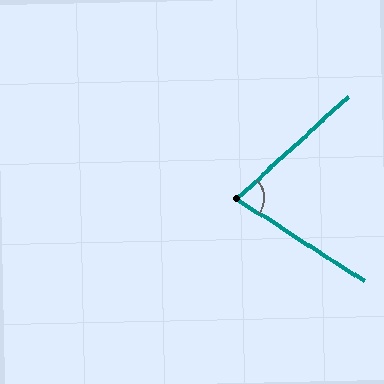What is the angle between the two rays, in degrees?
Approximately 76 degrees.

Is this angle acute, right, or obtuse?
It is acute.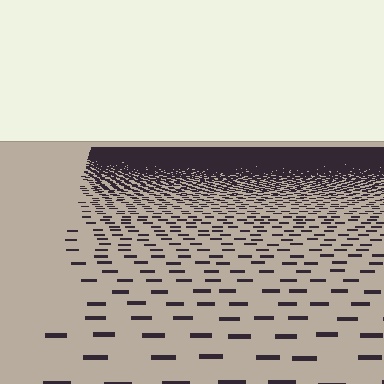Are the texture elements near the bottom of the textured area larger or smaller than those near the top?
Larger. Near the bottom, elements are closer to the viewer and appear at a bigger on-screen size.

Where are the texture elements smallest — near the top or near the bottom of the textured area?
Near the top.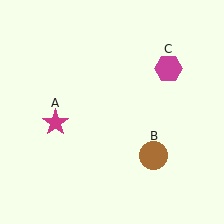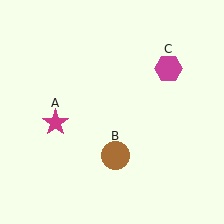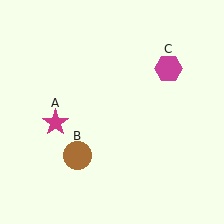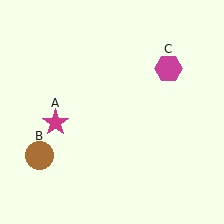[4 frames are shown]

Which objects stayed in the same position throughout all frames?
Magenta star (object A) and magenta hexagon (object C) remained stationary.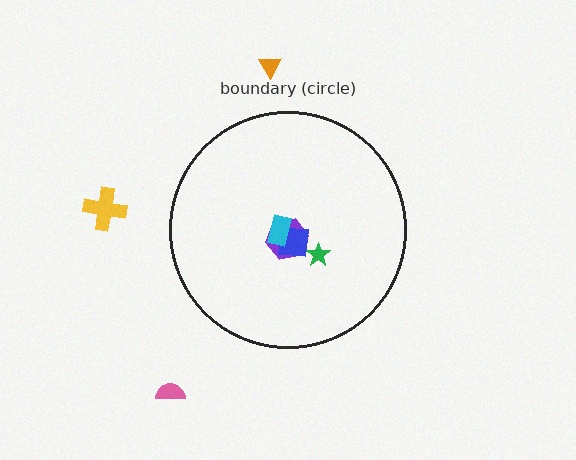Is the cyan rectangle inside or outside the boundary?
Inside.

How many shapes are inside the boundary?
4 inside, 3 outside.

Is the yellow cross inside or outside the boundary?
Outside.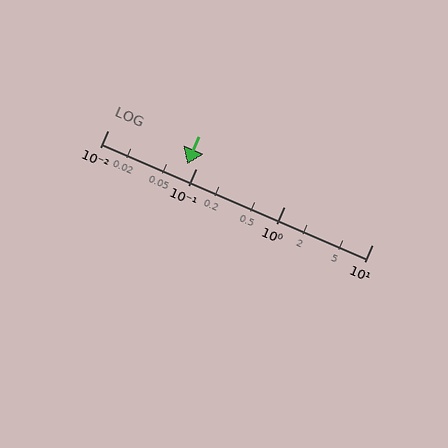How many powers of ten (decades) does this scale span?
The scale spans 3 decades, from 0.01 to 10.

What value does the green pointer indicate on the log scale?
The pointer indicates approximately 0.079.